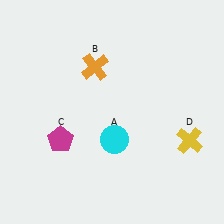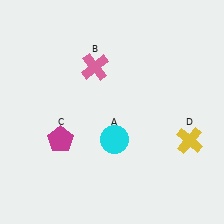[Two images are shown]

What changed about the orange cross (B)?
In Image 1, B is orange. In Image 2, it changed to pink.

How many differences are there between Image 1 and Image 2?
There is 1 difference between the two images.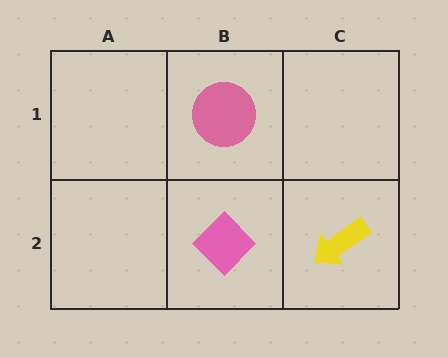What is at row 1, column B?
A pink circle.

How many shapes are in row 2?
2 shapes.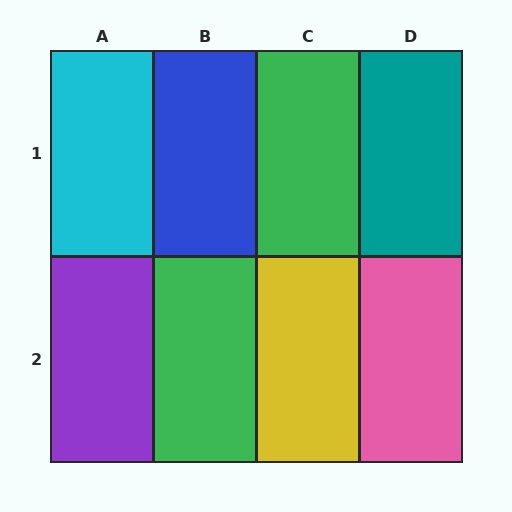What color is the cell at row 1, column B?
Blue.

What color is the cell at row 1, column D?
Teal.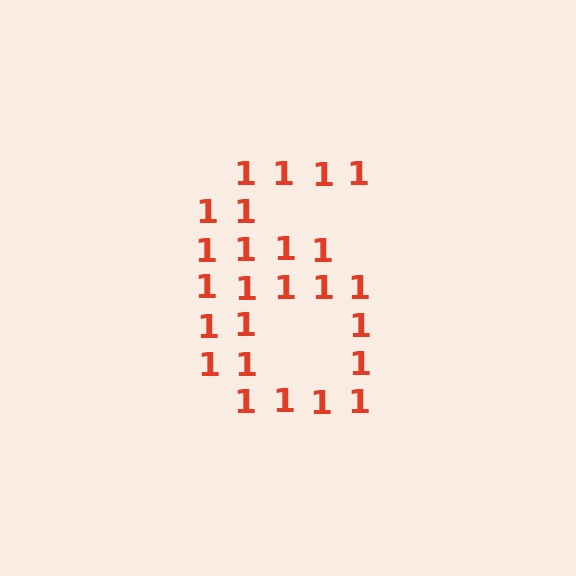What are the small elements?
The small elements are digit 1's.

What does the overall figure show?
The overall figure shows the digit 6.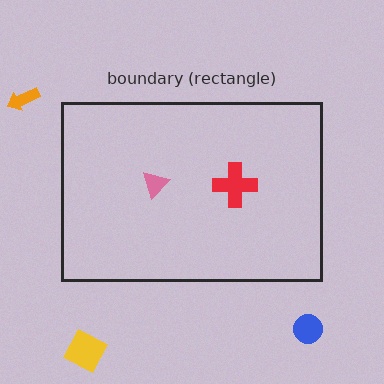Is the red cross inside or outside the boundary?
Inside.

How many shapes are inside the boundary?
2 inside, 3 outside.